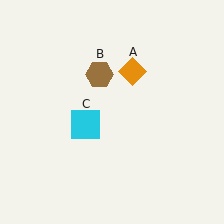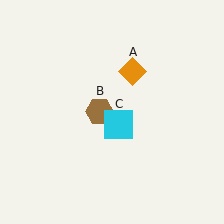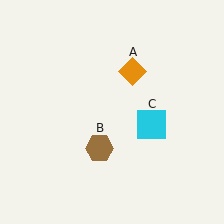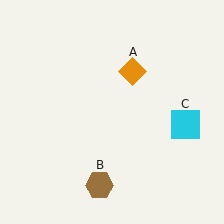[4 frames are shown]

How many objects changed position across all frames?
2 objects changed position: brown hexagon (object B), cyan square (object C).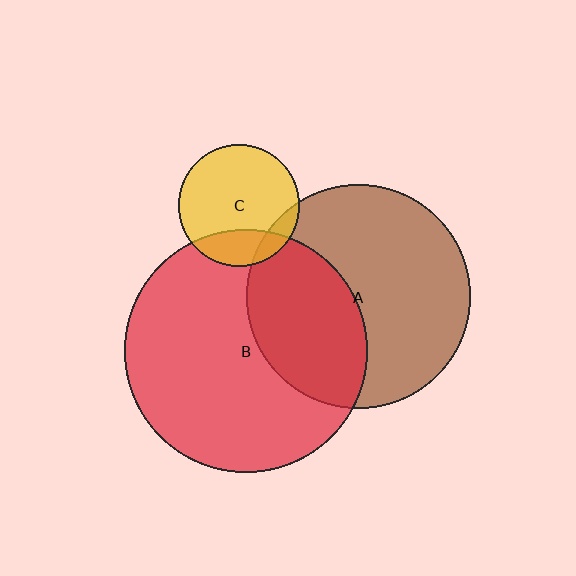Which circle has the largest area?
Circle B (red).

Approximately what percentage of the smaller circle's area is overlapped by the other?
Approximately 40%.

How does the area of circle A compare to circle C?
Approximately 3.4 times.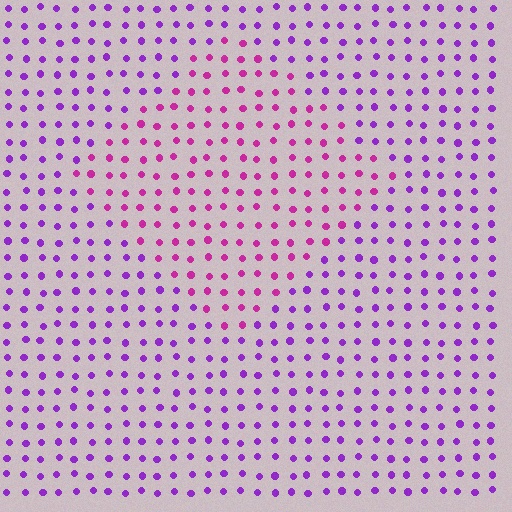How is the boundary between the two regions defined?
The boundary is defined purely by a slight shift in hue (about 35 degrees). Spacing, size, and orientation are identical on both sides.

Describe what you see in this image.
The image is filled with small purple elements in a uniform arrangement. A diamond-shaped region is visible where the elements are tinted to a slightly different hue, forming a subtle color boundary.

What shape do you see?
I see a diamond.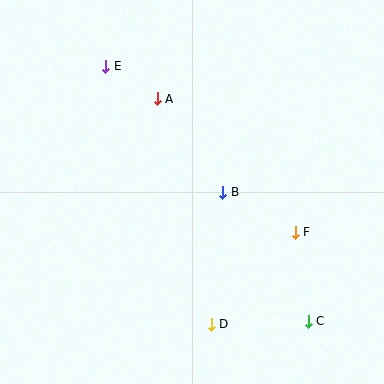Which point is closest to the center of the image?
Point B at (223, 192) is closest to the center.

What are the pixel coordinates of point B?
Point B is at (223, 192).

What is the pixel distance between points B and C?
The distance between B and C is 155 pixels.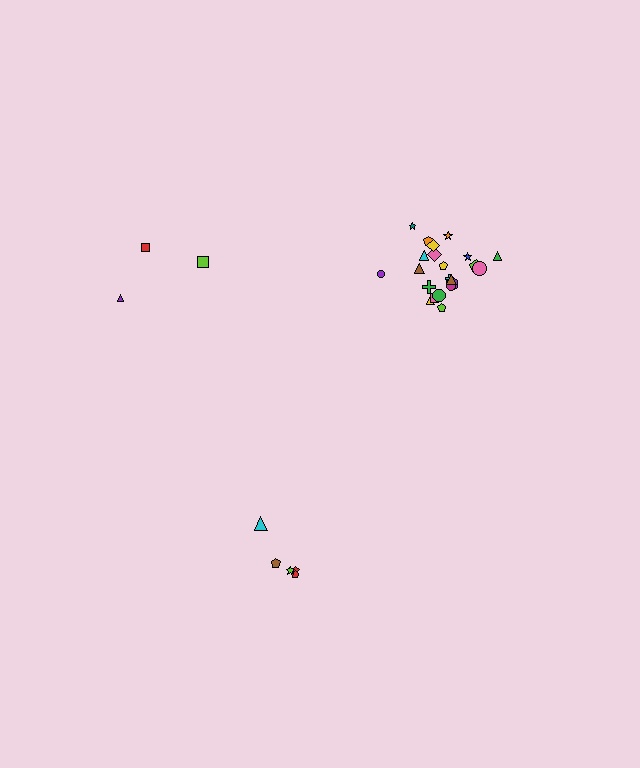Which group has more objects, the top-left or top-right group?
The top-right group.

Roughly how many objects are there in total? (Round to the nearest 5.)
Roughly 30 objects in total.